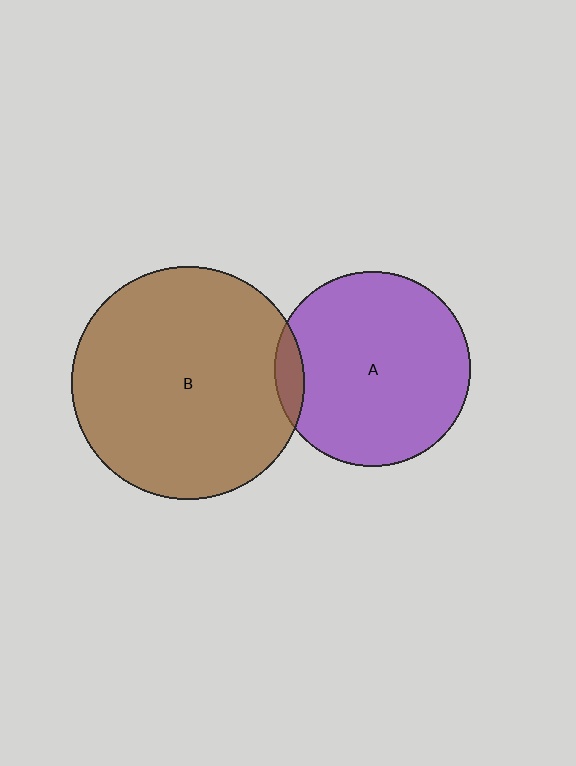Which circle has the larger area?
Circle B (brown).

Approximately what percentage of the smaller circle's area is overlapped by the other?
Approximately 5%.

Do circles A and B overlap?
Yes.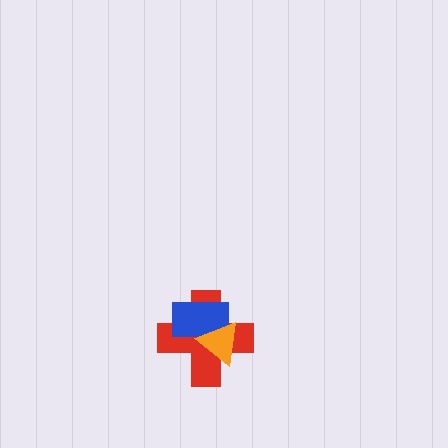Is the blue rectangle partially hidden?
Yes, it is partially covered by another shape.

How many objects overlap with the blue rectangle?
2 objects overlap with the blue rectangle.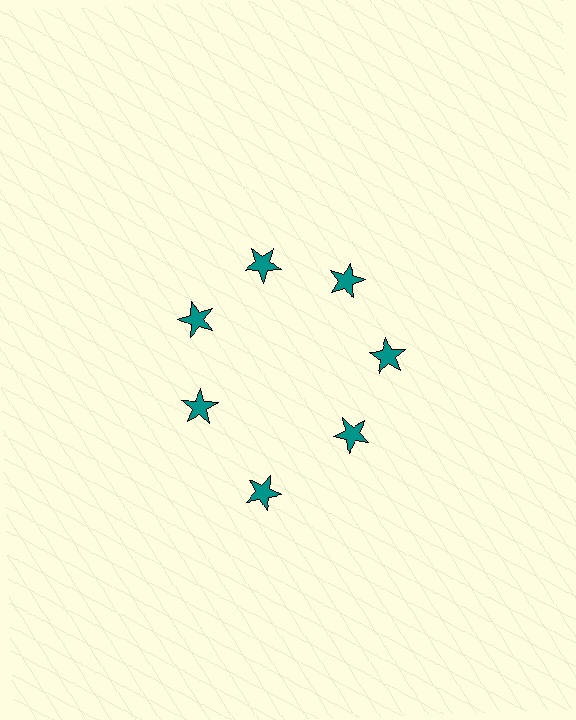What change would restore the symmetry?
The symmetry would be restored by moving it inward, back onto the ring so that all 7 stars sit at equal angles and equal distance from the center.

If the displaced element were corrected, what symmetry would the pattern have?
It would have 7-fold rotational symmetry — the pattern would map onto itself every 51 degrees.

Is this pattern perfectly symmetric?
No. The 7 teal stars are arranged in a ring, but one element near the 6 o'clock position is pushed outward from the center, breaking the 7-fold rotational symmetry.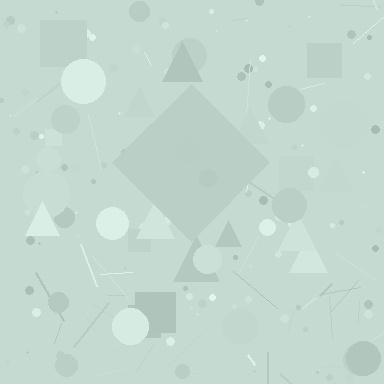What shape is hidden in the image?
A diamond is hidden in the image.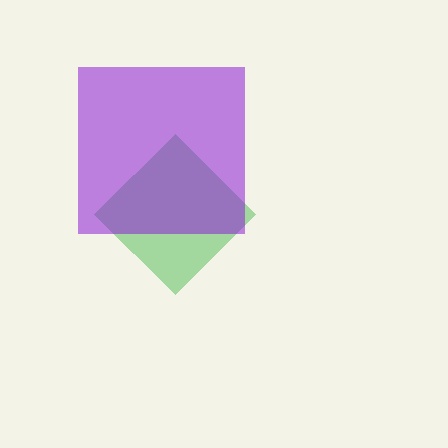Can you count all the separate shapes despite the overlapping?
Yes, there are 2 separate shapes.